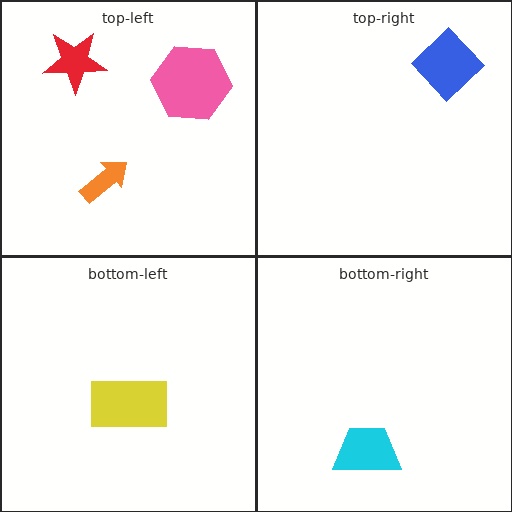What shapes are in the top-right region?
The blue diamond.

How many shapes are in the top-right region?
1.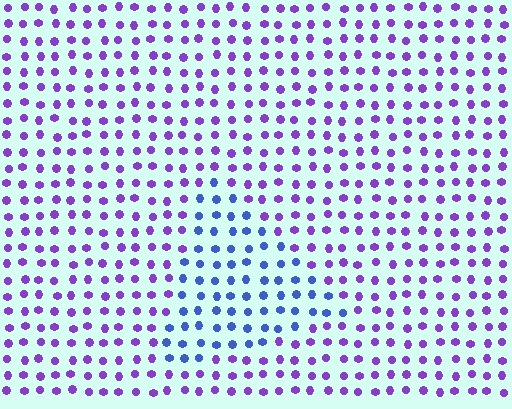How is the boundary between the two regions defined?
The boundary is defined purely by a slight shift in hue (about 47 degrees). Spacing, size, and orientation are identical on both sides.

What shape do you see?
I see a triangle.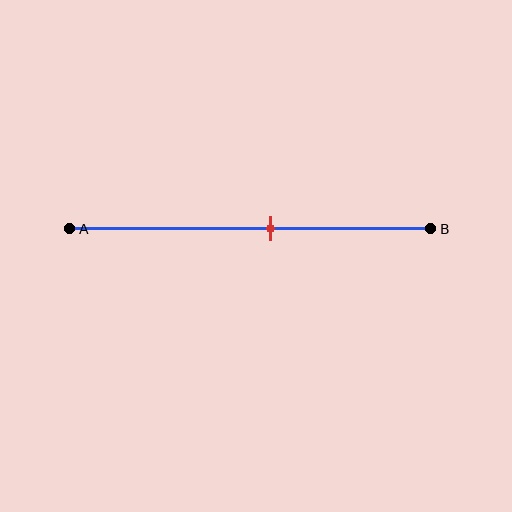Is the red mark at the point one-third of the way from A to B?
No, the mark is at about 55% from A, not at the 33% one-third point.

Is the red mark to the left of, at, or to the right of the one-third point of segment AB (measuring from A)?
The red mark is to the right of the one-third point of segment AB.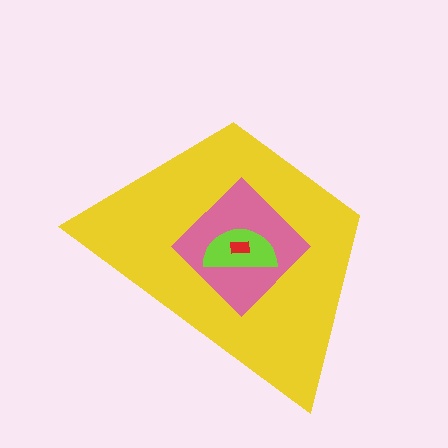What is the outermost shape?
The yellow trapezoid.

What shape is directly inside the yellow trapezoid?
The pink diamond.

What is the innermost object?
The red rectangle.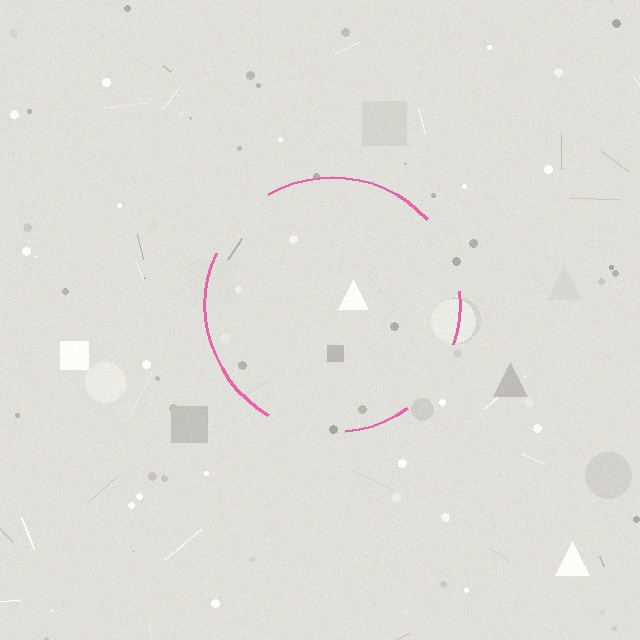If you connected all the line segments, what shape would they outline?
They would outline a circle.